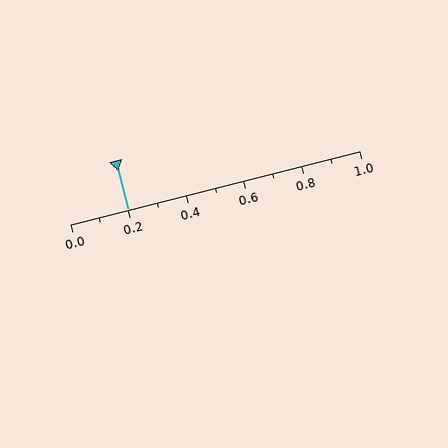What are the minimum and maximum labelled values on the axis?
The axis runs from 0.0 to 1.0.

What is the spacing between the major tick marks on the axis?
The major ticks are spaced 0.2 apart.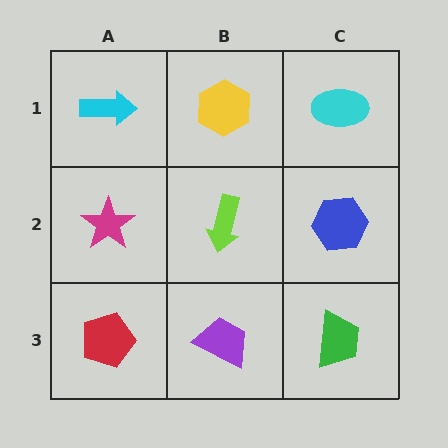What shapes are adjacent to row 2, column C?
A cyan ellipse (row 1, column C), a green trapezoid (row 3, column C), a lime arrow (row 2, column B).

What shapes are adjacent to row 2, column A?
A cyan arrow (row 1, column A), a red pentagon (row 3, column A), a lime arrow (row 2, column B).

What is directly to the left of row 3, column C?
A purple trapezoid.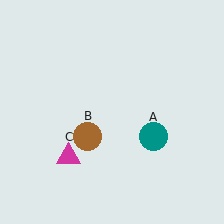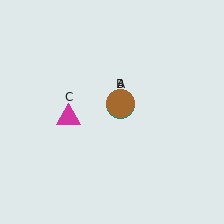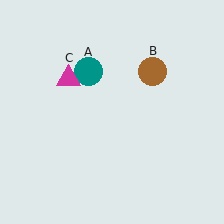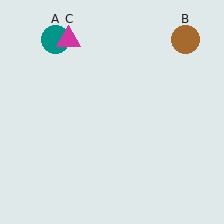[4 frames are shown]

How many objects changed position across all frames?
3 objects changed position: teal circle (object A), brown circle (object B), magenta triangle (object C).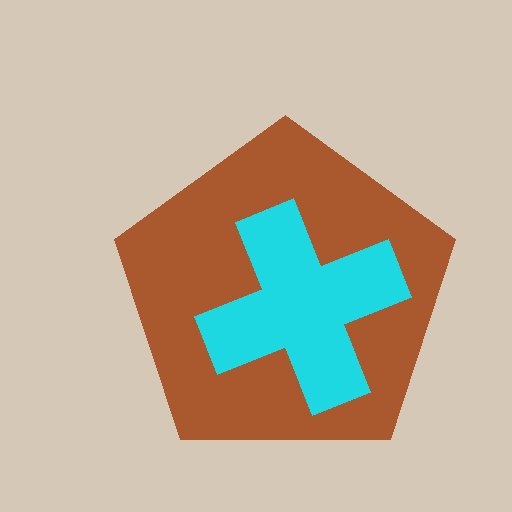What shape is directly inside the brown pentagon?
The cyan cross.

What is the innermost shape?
The cyan cross.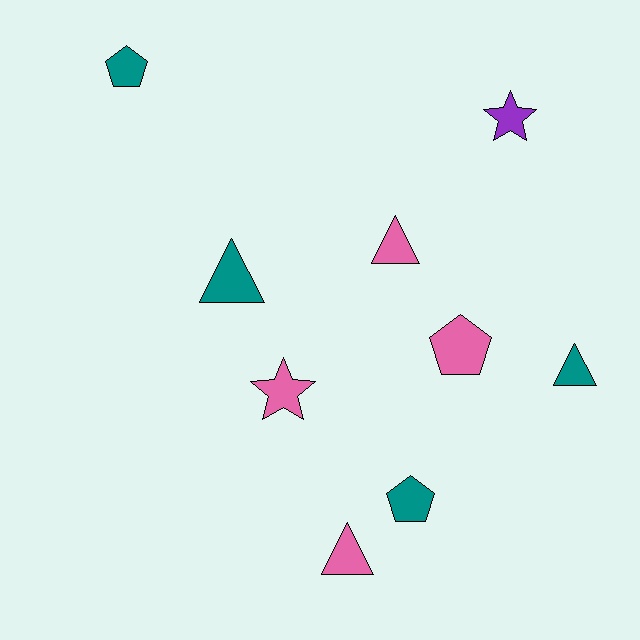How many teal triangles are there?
There are 2 teal triangles.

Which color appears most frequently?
Pink, with 4 objects.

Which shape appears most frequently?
Triangle, with 4 objects.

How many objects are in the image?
There are 9 objects.